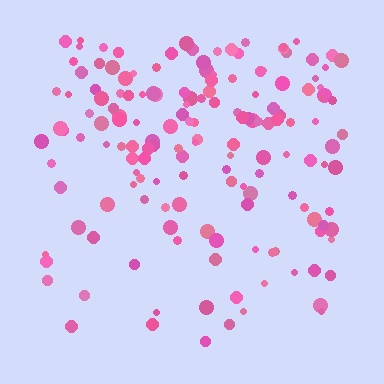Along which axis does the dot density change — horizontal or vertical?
Vertical.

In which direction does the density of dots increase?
From bottom to top, with the top side densest.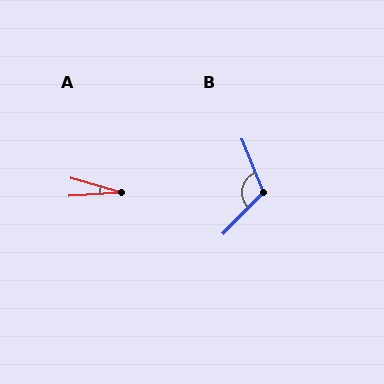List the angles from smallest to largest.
A (20°), B (114°).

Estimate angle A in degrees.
Approximately 20 degrees.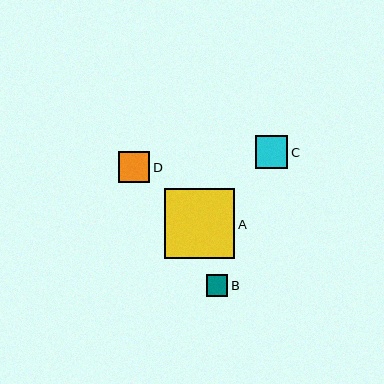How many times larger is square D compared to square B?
Square D is approximately 1.5 times the size of square B.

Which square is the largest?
Square A is the largest with a size of approximately 70 pixels.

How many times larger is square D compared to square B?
Square D is approximately 1.5 times the size of square B.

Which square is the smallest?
Square B is the smallest with a size of approximately 22 pixels.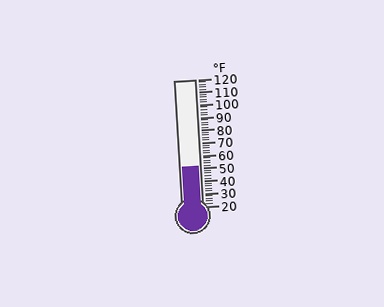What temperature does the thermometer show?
The thermometer shows approximately 52°F.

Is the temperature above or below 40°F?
The temperature is above 40°F.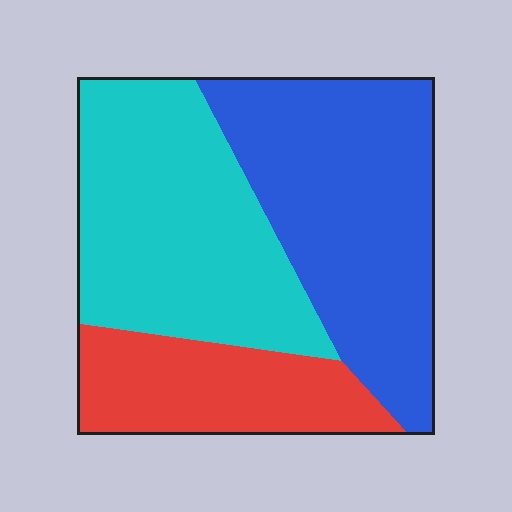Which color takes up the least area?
Red, at roughly 20%.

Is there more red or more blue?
Blue.